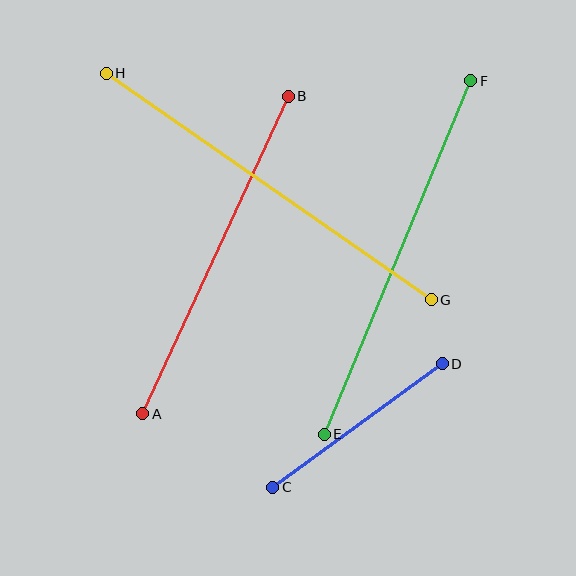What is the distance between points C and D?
The distance is approximately 210 pixels.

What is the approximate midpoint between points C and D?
The midpoint is at approximately (357, 425) pixels.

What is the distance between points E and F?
The distance is approximately 383 pixels.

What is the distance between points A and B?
The distance is approximately 349 pixels.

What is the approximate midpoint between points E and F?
The midpoint is at approximately (398, 257) pixels.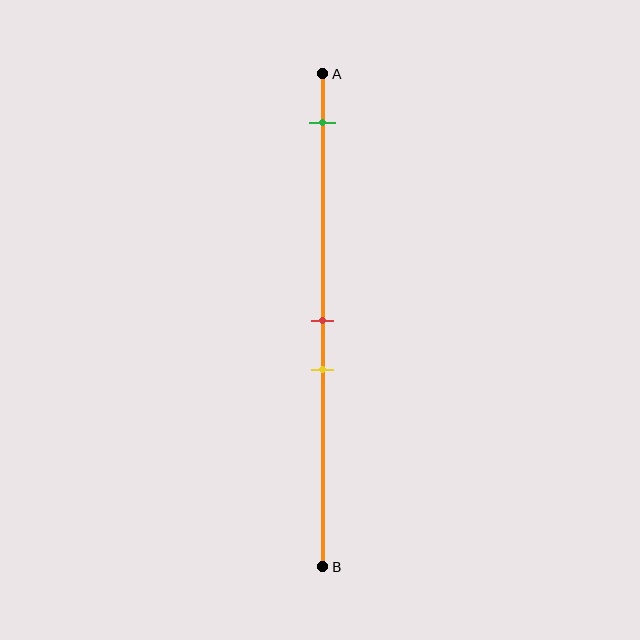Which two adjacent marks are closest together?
The red and yellow marks are the closest adjacent pair.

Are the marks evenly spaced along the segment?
No, the marks are not evenly spaced.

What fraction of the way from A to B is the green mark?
The green mark is approximately 10% (0.1) of the way from A to B.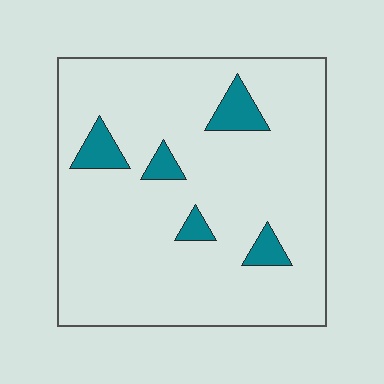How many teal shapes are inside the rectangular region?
5.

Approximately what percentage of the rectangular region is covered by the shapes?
Approximately 10%.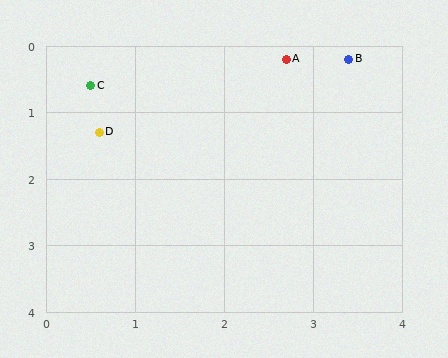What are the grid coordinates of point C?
Point C is at approximately (0.5, 0.6).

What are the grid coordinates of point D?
Point D is at approximately (0.6, 1.3).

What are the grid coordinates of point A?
Point A is at approximately (2.7, 0.2).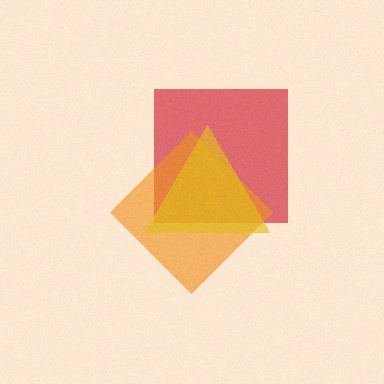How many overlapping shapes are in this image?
There are 3 overlapping shapes in the image.